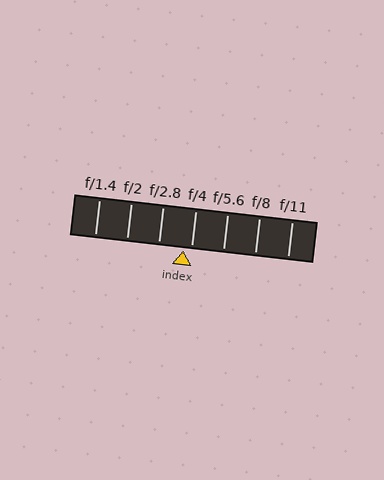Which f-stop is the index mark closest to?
The index mark is closest to f/4.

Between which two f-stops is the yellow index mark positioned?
The index mark is between f/2.8 and f/4.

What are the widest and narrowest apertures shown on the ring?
The widest aperture shown is f/1.4 and the narrowest is f/11.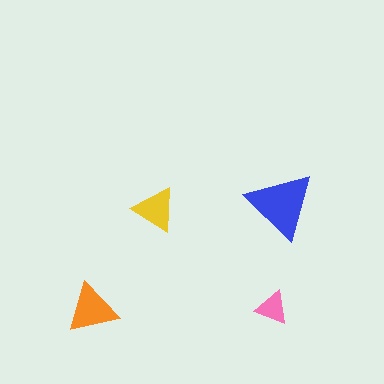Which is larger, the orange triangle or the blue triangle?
The blue one.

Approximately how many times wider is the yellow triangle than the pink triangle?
About 1.5 times wider.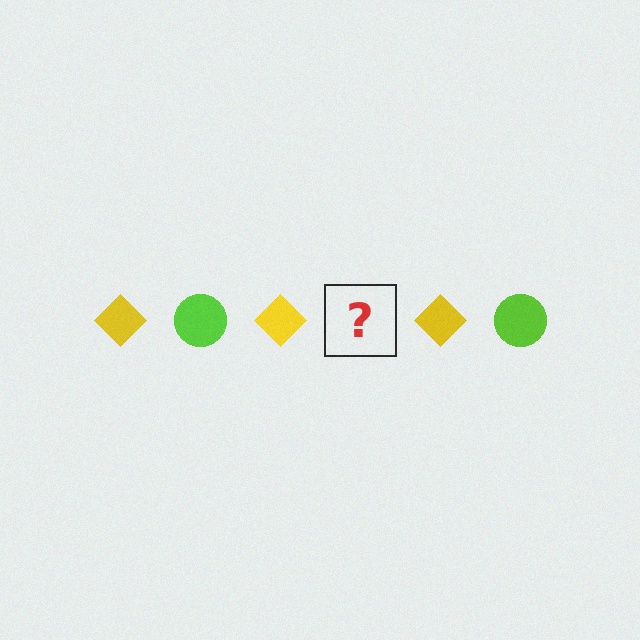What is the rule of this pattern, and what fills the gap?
The rule is that the pattern alternates between yellow diamond and lime circle. The gap should be filled with a lime circle.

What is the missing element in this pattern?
The missing element is a lime circle.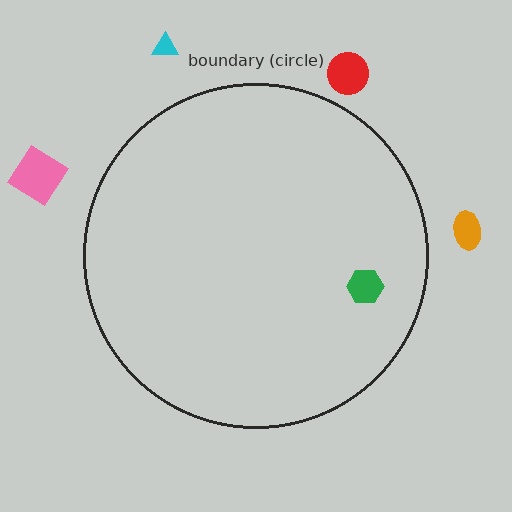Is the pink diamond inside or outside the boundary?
Outside.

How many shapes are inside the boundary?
1 inside, 4 outside.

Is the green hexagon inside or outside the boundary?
Inside.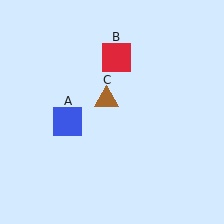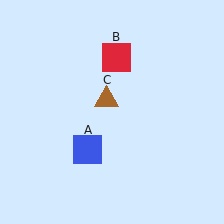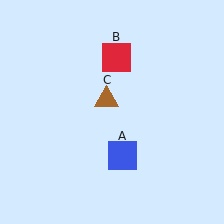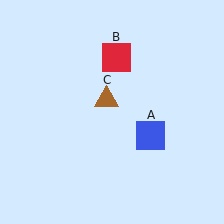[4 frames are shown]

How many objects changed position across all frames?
1 object changed position: blue square (object A).